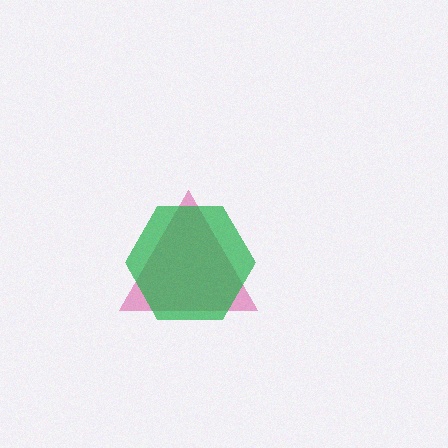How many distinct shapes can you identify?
There are 2 distinct shapes: a magenta triangle, a green hexagon.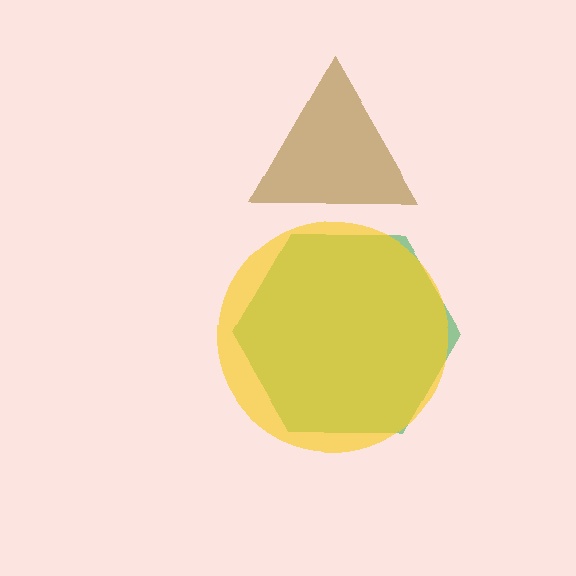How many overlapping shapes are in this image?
There are 3 overlapping shapes in the image.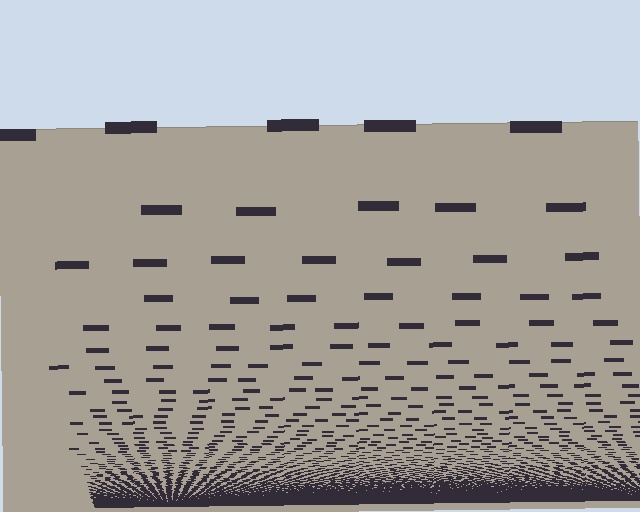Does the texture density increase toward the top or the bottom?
Density increases toward the bottom.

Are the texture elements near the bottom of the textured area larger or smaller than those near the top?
Smaller. The gradient is inverted — elements near the bottom are smaller and denser.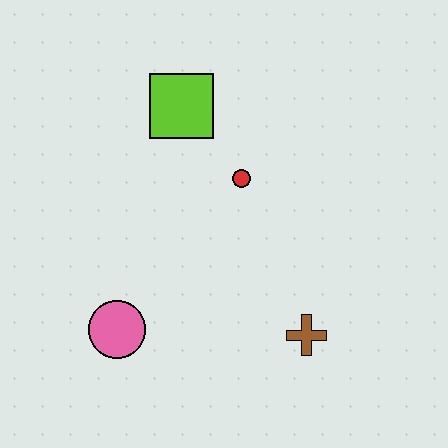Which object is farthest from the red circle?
The pink circle is farthest from the red circle.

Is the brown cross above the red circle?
No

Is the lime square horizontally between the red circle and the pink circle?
Yes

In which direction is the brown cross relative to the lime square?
The brown cross is below the lime square.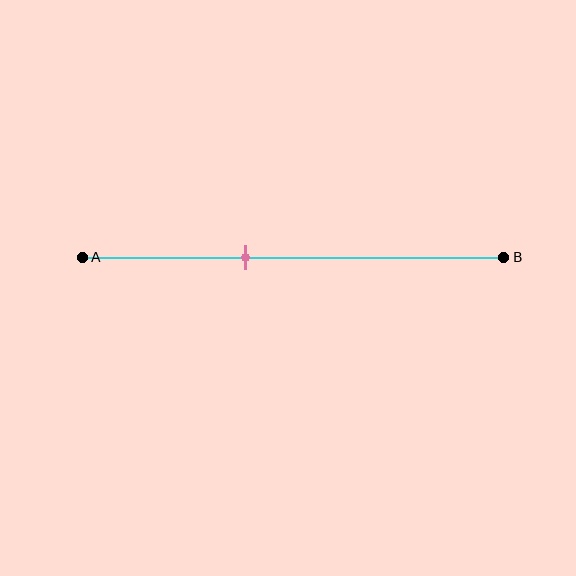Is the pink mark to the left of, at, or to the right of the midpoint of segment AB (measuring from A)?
The pink mark is to the left of the midpoint of segment AB.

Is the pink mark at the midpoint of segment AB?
No, the mark is at about 40% from A, not at the 50% midpoint.